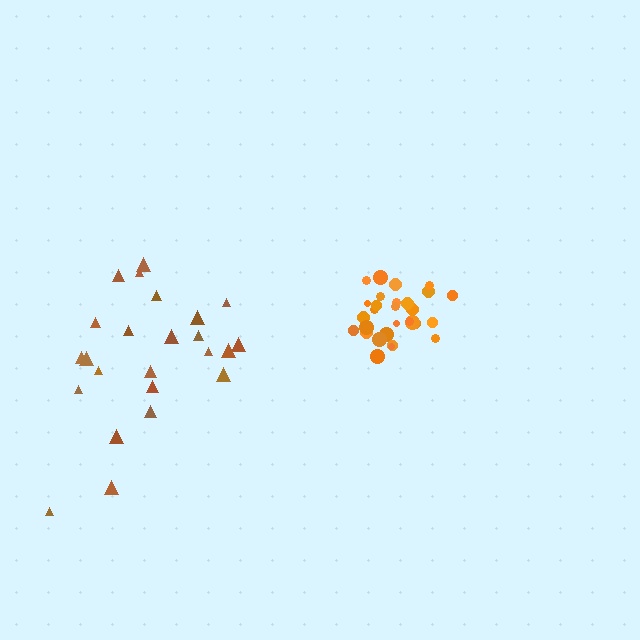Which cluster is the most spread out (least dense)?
Brown.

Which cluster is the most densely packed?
Orange.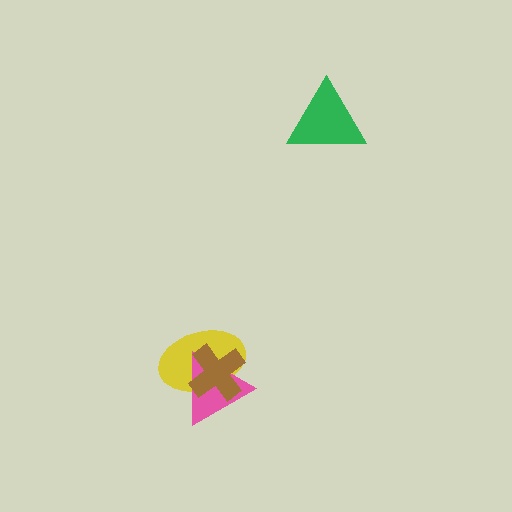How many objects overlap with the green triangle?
0 objects overlap with the green triangle.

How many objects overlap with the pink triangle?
2 objects overlap with the pink triangle.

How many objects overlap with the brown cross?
2 objects overlap with the brown cross.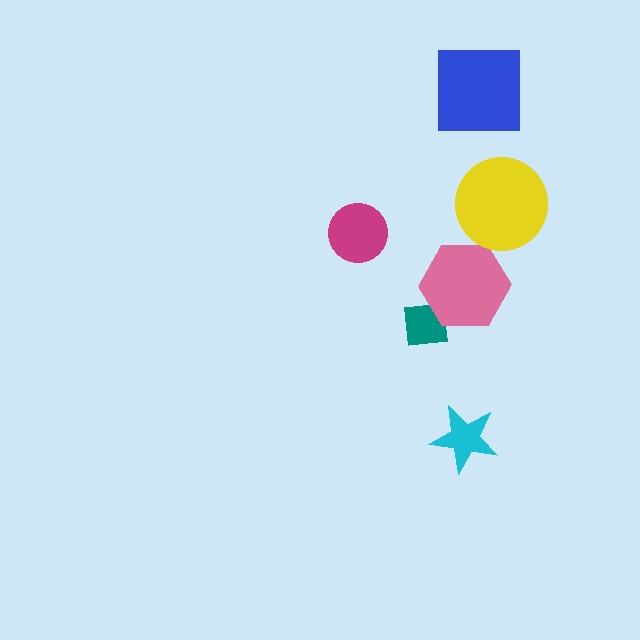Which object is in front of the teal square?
The pink hexagon is in front of the teal square.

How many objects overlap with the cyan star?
0 objects overlap with the cyan star.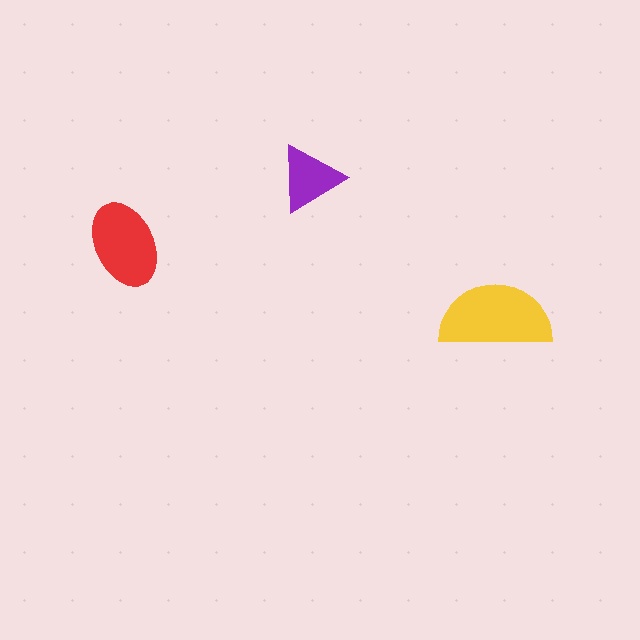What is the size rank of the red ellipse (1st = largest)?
2nd.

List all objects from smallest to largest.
The purple triangle, the red ellipse, the yellow semicircle.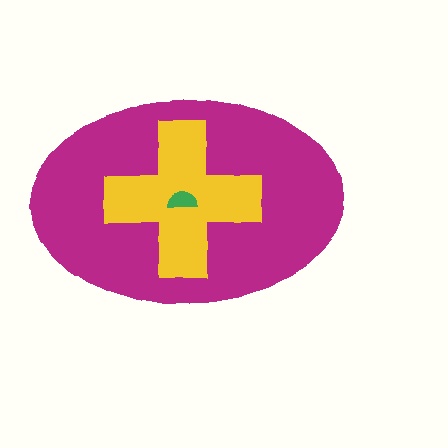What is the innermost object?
The green semicircle.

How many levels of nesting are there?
3.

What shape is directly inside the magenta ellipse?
The yellow cross.